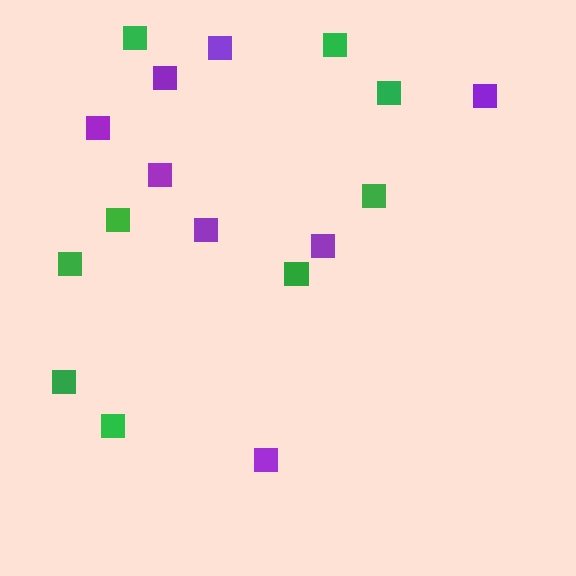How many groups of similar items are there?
There are 2 groups: one group of green squares (9) and one group of purple squares (8).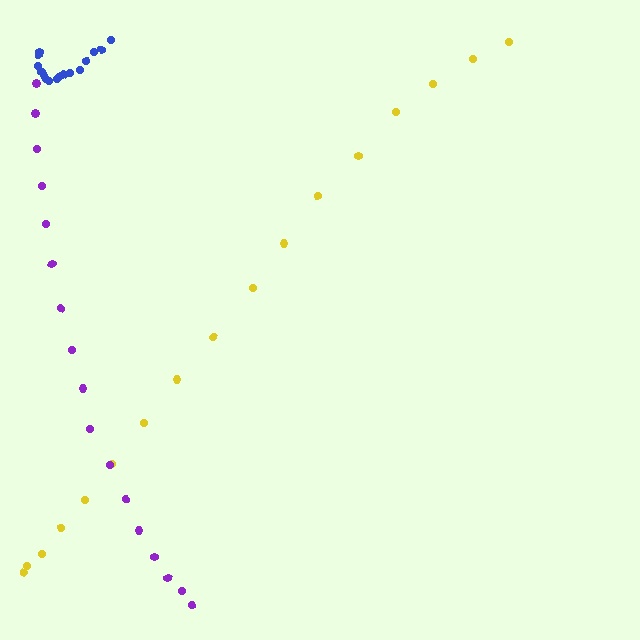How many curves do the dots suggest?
There are 3 distinct paths.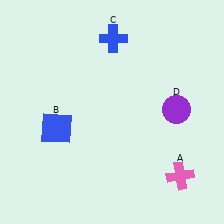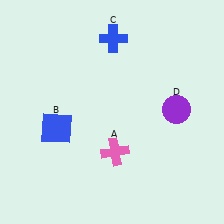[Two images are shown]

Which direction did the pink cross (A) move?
The pink cross (A) moved left.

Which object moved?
The pink cross (A) moved left.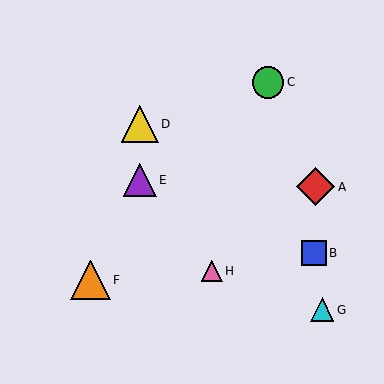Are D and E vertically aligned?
Yes, both are at x≈140.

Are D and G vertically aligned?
No, D is at x≈140 and G is at x≈322.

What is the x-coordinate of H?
Object H is at x≈212.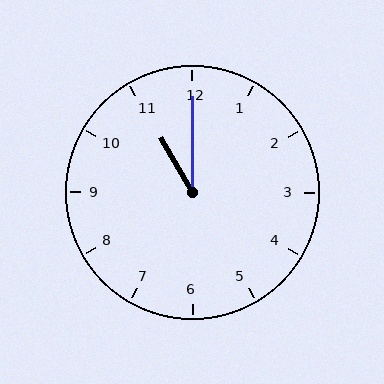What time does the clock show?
11:00.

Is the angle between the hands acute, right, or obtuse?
It is acute.